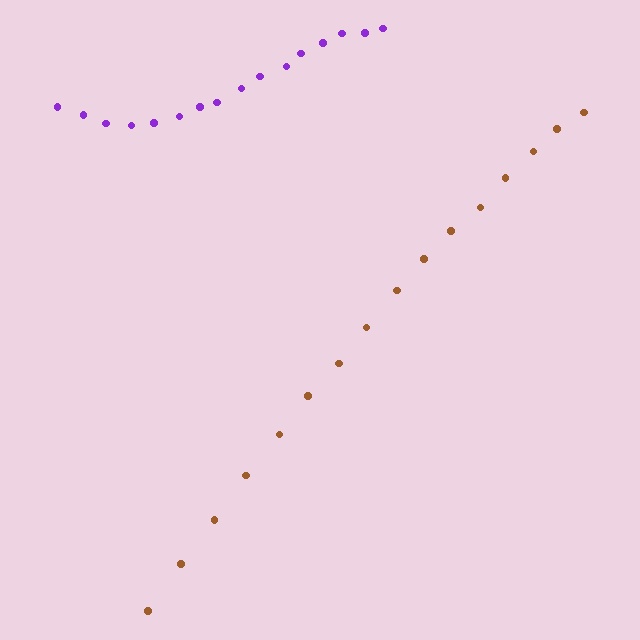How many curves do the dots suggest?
There are 2 distinct paths.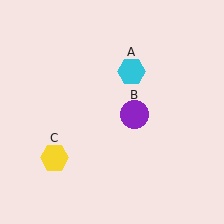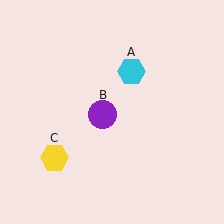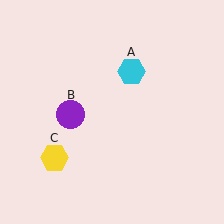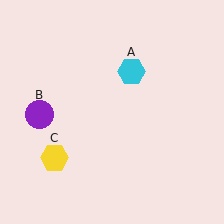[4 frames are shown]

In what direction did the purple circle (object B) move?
The purple circle (object B) moved left.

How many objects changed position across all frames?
1 object changed position: purple circle (object B).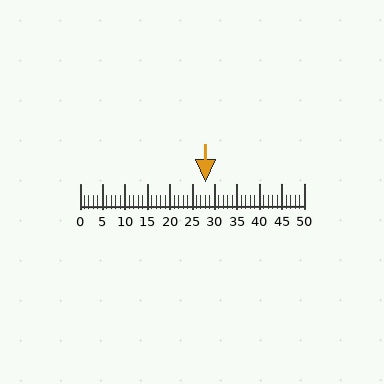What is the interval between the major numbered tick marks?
The major tick marks are spaced 5 units apart.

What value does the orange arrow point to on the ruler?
The orange arrow points to approximately 28.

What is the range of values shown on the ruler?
The ruler shows values from 0 to 50.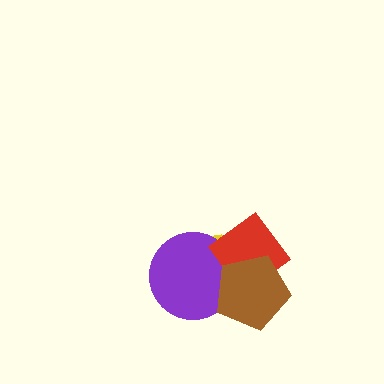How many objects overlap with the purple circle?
3 objects overlap with the purple circle.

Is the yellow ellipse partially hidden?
Yes, it is partially covered by another shape.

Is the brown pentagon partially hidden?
No, no other shape covers it.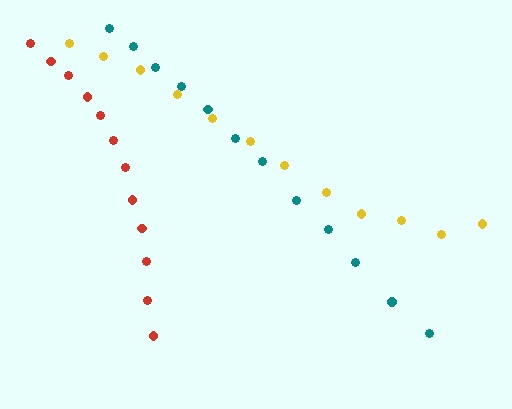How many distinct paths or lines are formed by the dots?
There are 3 distinct paths.